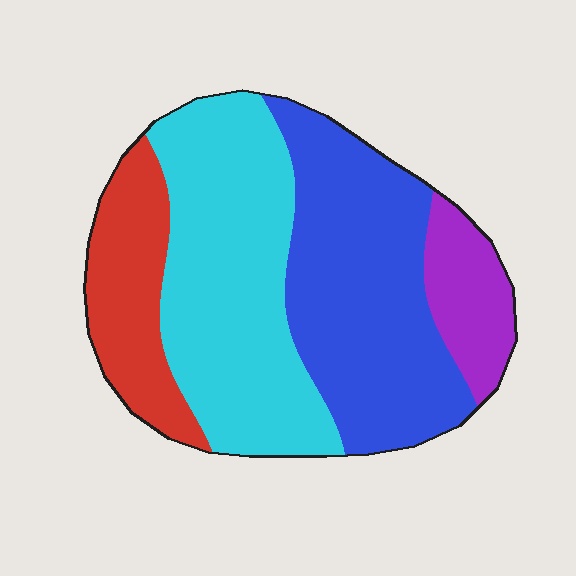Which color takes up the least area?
Purple, at roughly 10%.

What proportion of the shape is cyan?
Cyan takes up about three eighths (3/8) of the shape.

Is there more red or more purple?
Red.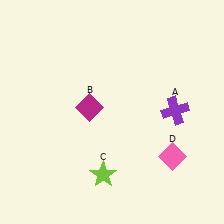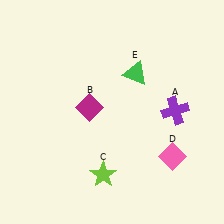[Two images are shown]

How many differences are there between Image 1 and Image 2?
There is 1 difference between the two images.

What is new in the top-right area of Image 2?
A green triangle (E) was added in the top-right area of Image 2.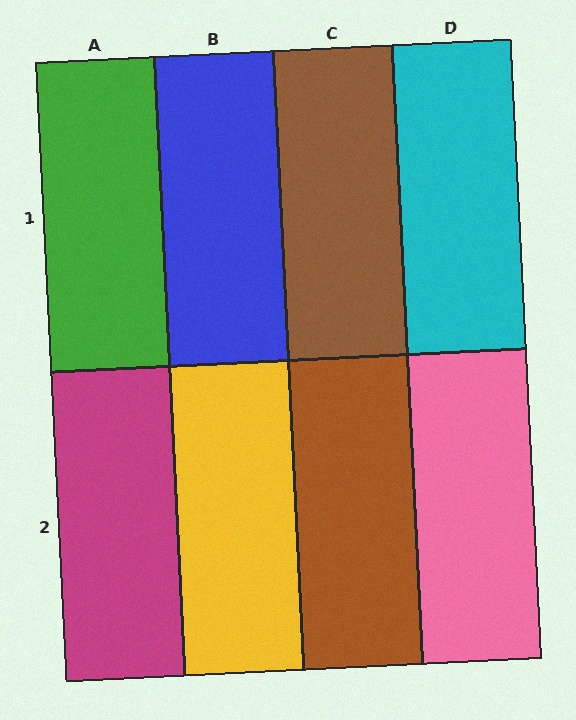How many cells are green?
1 cell is green.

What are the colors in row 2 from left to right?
Magenta, yellow, brown, pink.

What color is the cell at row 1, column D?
Cyan.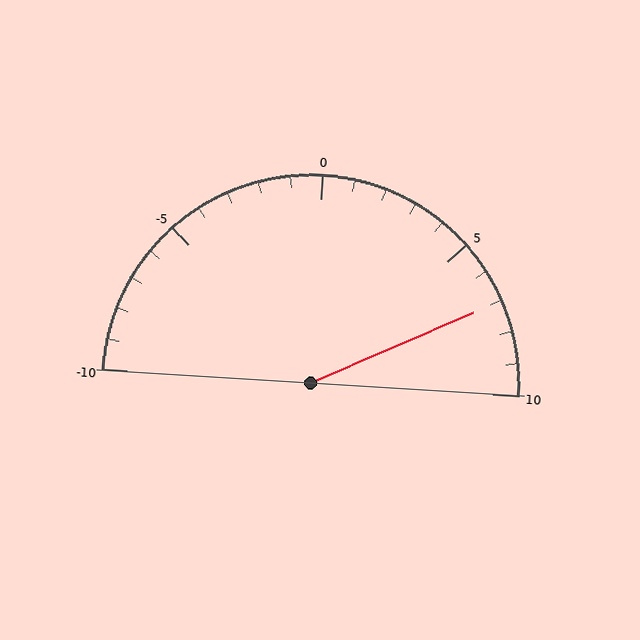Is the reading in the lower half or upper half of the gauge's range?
The reading is in the upper half of the range (-10 to 10).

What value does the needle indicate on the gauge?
The needle indicates approximately 7.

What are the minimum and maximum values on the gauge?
The gauge ranges from -10 to 10.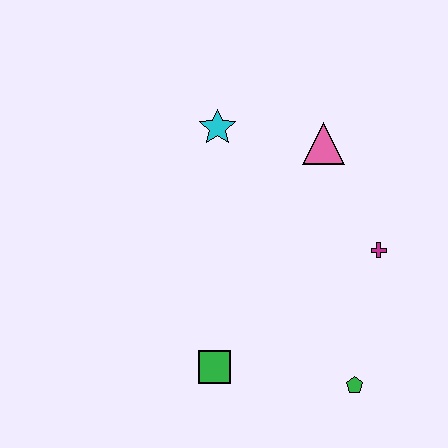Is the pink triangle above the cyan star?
No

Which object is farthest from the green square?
The pink triangle is farthest from the green square.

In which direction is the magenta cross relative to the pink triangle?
The magenta cross is below the pink triangle.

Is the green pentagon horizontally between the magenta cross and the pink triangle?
Yes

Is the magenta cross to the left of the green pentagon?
No